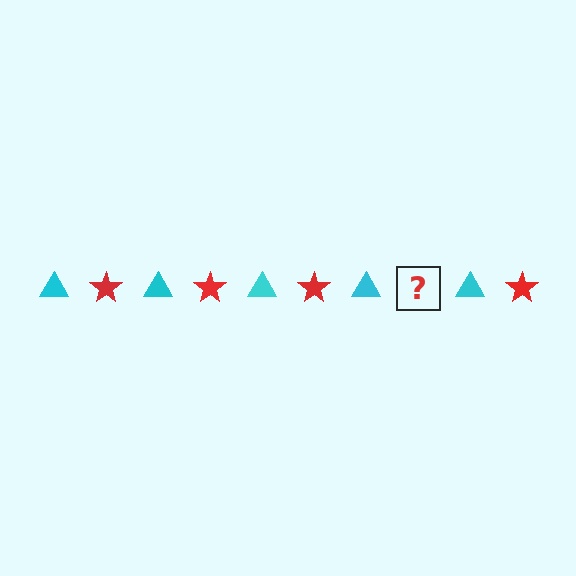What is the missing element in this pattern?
The missing element is a red star.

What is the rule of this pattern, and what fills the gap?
The rule is that the pattern alternates between cyan triangle and red star. The gap should be filled with a red star.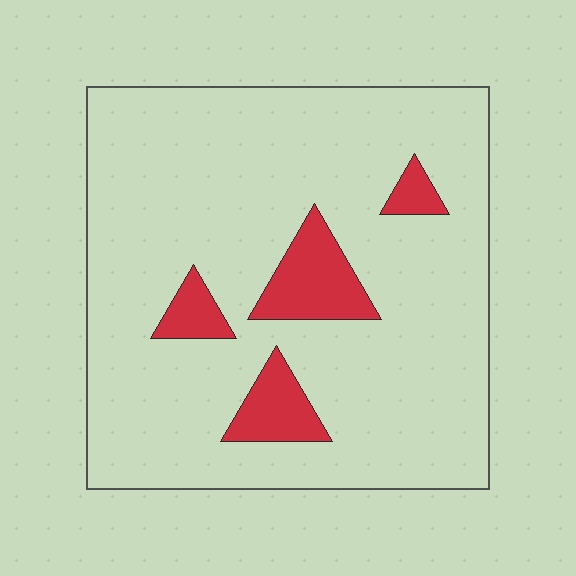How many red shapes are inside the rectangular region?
4.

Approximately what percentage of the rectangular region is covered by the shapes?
Approximately 10%.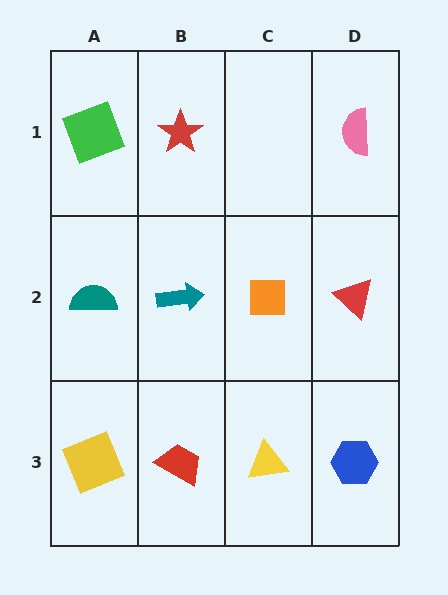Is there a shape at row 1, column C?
No, that cell is empty.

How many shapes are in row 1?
3 shapes.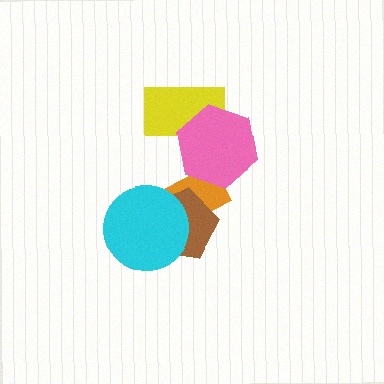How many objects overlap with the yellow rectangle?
1 object overlaps with the yellow rectangle.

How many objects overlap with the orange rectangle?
3 objects overlap with the orange rectangle.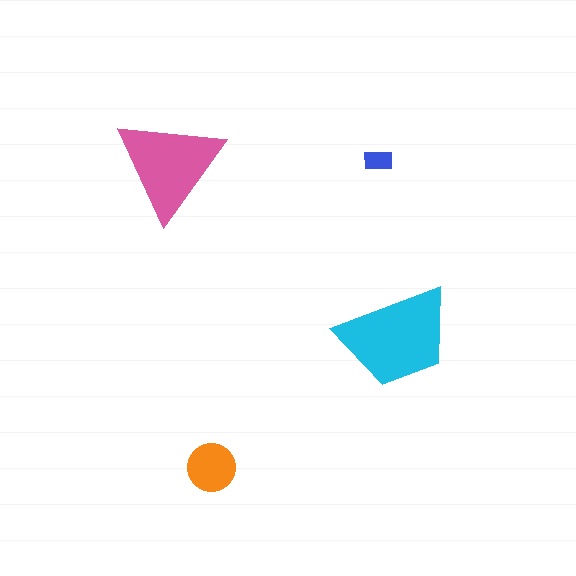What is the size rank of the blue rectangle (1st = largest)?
4th.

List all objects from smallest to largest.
The blue rectangle, the orange circle, the pink triangle, the cyan trapezoid.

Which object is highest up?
The blue rectangle is topmost.